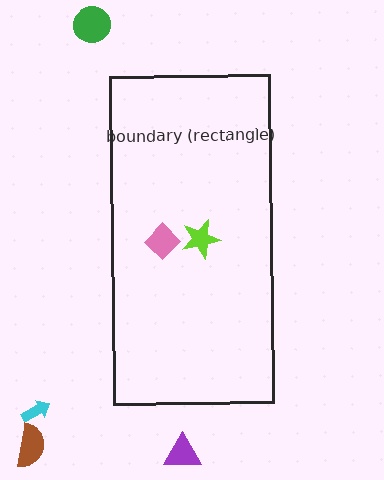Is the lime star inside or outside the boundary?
Inside.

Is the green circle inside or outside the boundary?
Outside.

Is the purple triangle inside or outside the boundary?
Outside.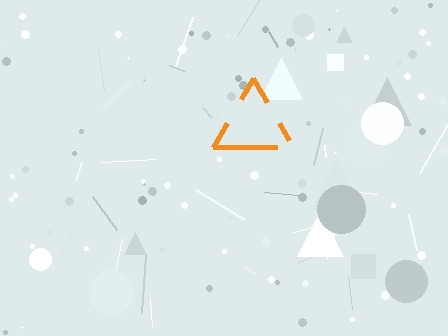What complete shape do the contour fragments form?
The contour fragments form a triangle.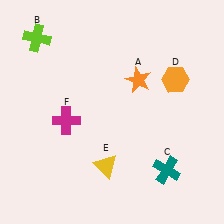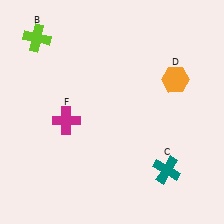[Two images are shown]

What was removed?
The orange star (A), the yellow triangle (E) were removed in Image 2.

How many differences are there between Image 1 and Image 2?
There are 2 differences between the two images.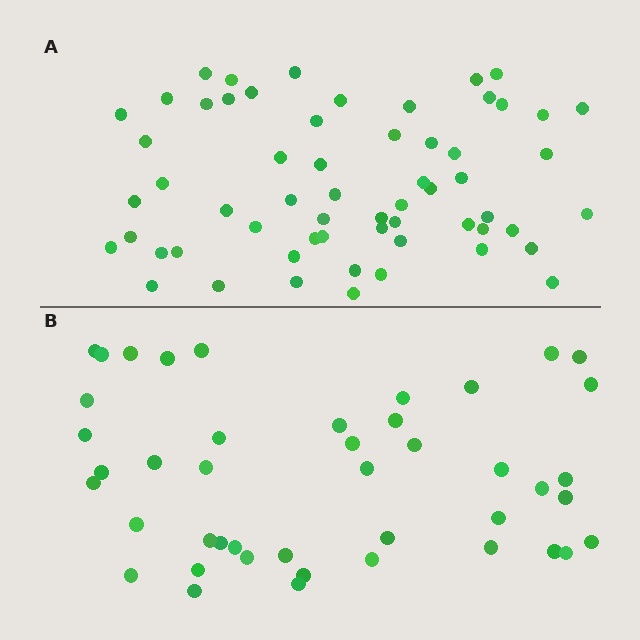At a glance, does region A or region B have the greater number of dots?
Region A (the top region) has more dots.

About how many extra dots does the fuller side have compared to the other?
Region A has approximately 15 more dots than region B.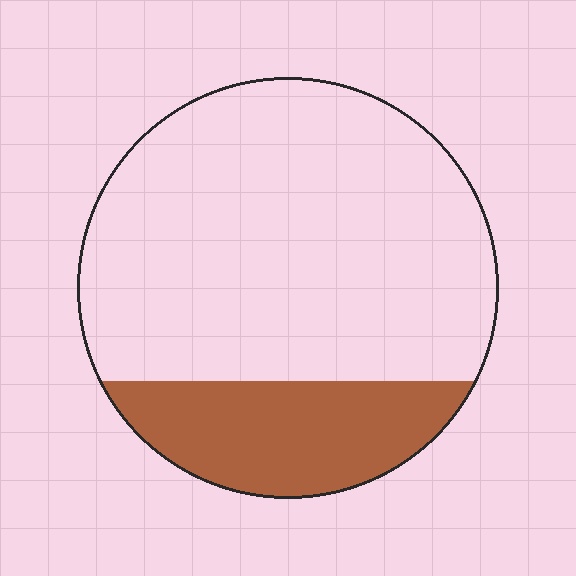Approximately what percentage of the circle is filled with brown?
Approximately 25%.